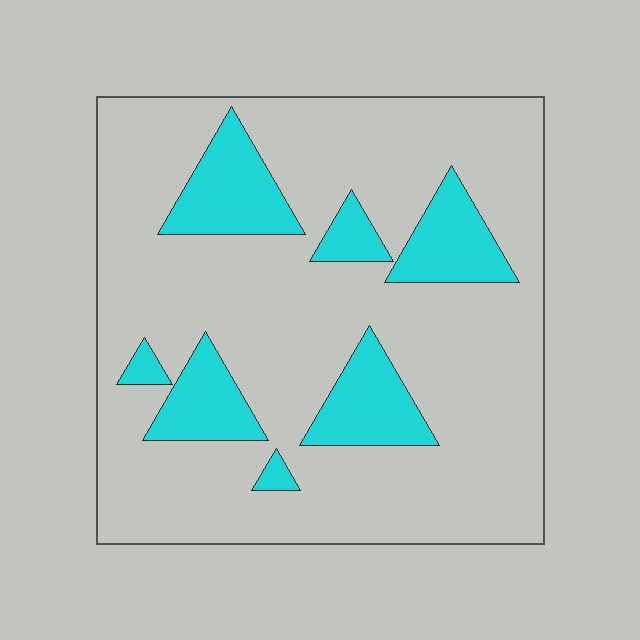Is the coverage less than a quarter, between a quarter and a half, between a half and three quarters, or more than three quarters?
Less than a quarter.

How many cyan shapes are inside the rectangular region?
7.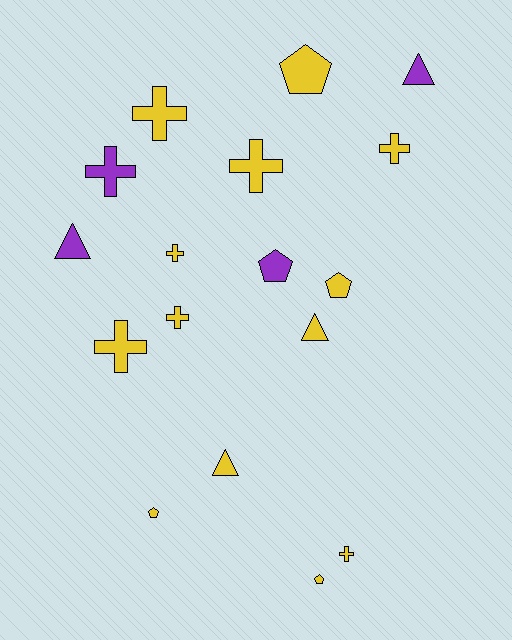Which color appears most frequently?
Yellow, with 13 objects.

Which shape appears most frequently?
Cross, with 8 objects.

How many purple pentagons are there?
There is 1 purple pentagon.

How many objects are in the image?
There are 17 objects.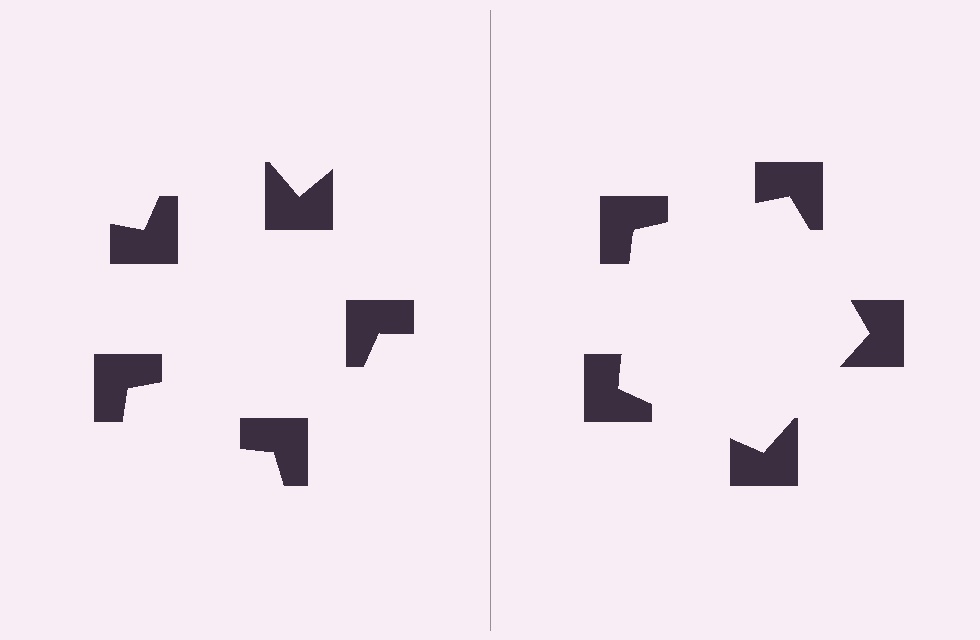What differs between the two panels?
The notched squares are positioned identically on both sides; only the wedge orientations differ. On the right they align to a pentagon; on the left they are misaligned.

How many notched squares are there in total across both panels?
10 — 5 on each side.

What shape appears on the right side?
An illusory pentagon.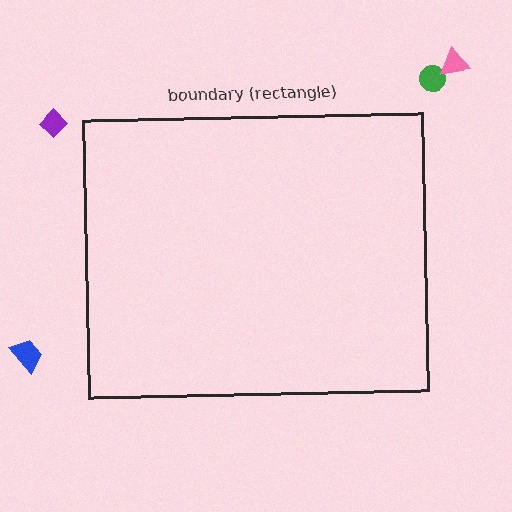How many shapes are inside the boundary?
0 inside, 4 outside.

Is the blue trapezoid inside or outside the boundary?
Outside.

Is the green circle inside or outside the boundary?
Outside.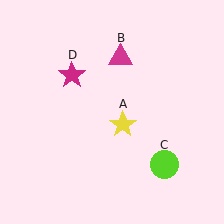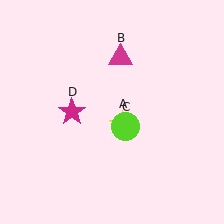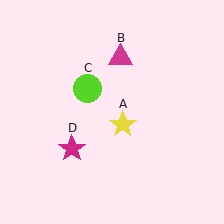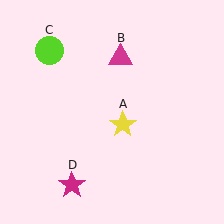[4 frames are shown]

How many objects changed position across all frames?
2 objects changed position: lime circle (object C), magenta star (object D).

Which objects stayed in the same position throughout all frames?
Yellow star (object A) and magenta triangle (object B) remained stationary.